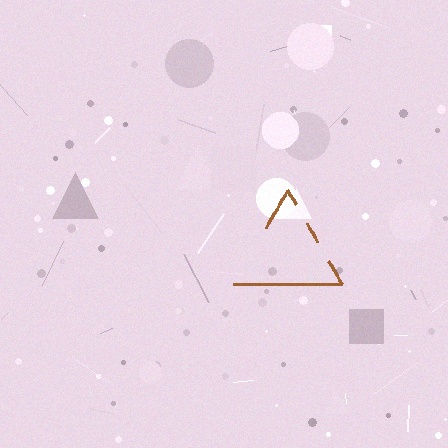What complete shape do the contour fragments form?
The contour fragments form a triangle.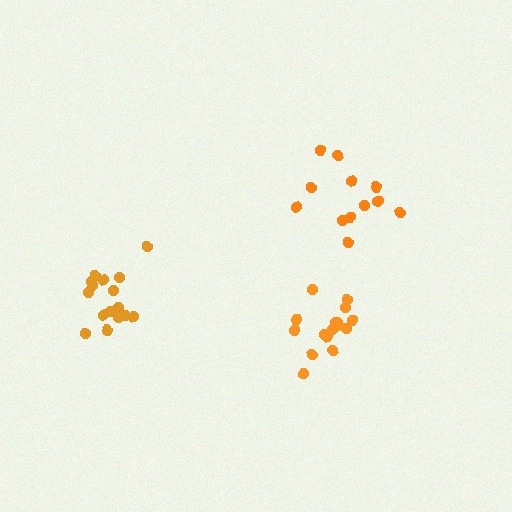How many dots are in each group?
Group 1: 16 dots, Group 2: 16 dots, Group 3: 12 dots (44 total).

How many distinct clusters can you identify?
There are 3 distinct clusters.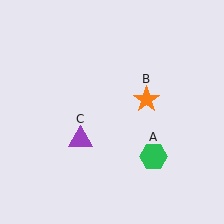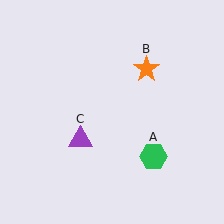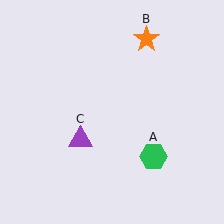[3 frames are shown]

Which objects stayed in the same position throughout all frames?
Green hexagon (object A) and purple triangle (object C) remained stationary.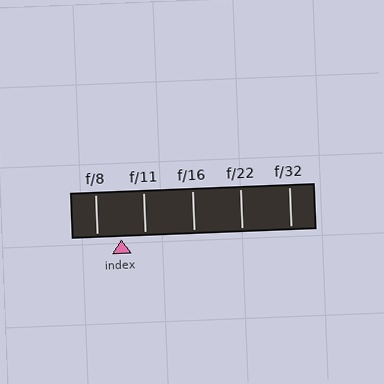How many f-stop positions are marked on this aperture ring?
There are 5 f-stop positions marked.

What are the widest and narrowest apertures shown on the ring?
The widest aperture shown is f/8 and the narrowest is f/32.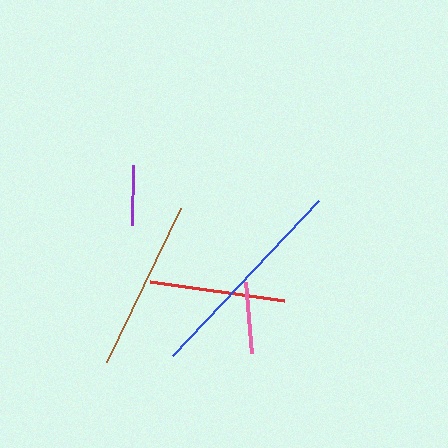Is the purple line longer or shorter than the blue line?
The blue line is longer than the purple line.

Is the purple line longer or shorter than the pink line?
The pink line is longer than the purple line.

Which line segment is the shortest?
The purple line is the shortest at approximately 60 pixels.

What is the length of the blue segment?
The blue segment is approximately 213 pixels long.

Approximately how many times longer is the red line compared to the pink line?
The red line is approximately 1.9 times the length of the pink line.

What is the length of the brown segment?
The brown segment is approximately 171 pixels long.